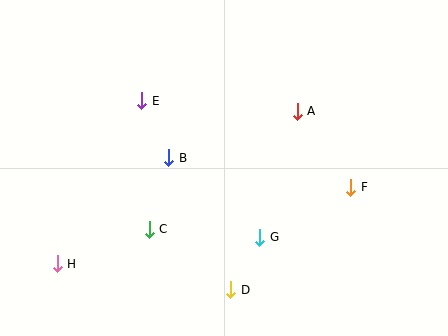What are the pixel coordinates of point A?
Point A is at (297, 111).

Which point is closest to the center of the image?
Point B at (169, 158) is closest to the center.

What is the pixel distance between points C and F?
The distance between C and F is 206 pixels.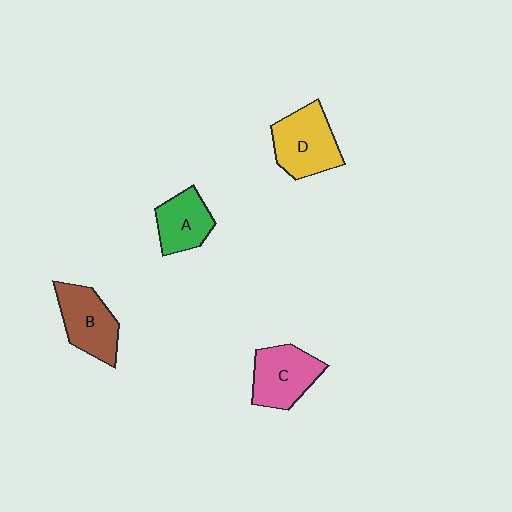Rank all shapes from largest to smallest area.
From largest to smallest: D (yellow), C (pink), B (brown), A (green).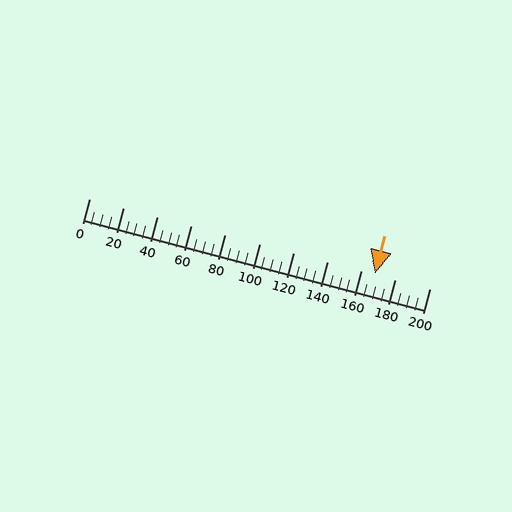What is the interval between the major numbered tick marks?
The major tick marks are spaced 20 units apart.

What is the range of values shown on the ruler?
The ruler shows values from 0 to 200.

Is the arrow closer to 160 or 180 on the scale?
The arrow is closer to 160.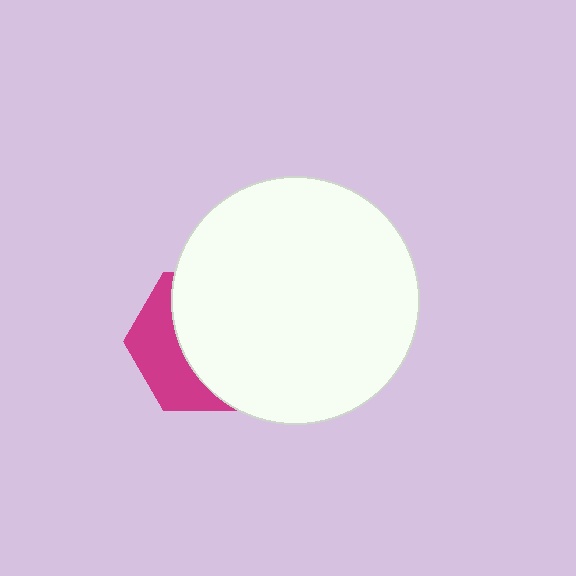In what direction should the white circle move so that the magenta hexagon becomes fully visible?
The white circle should move right. That is the shortest direction to clear the overlap and leave the magenta hexagon fully visible.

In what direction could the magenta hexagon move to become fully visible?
The magenta hexagon could move left. That would shift it out from behind the white circle entirely.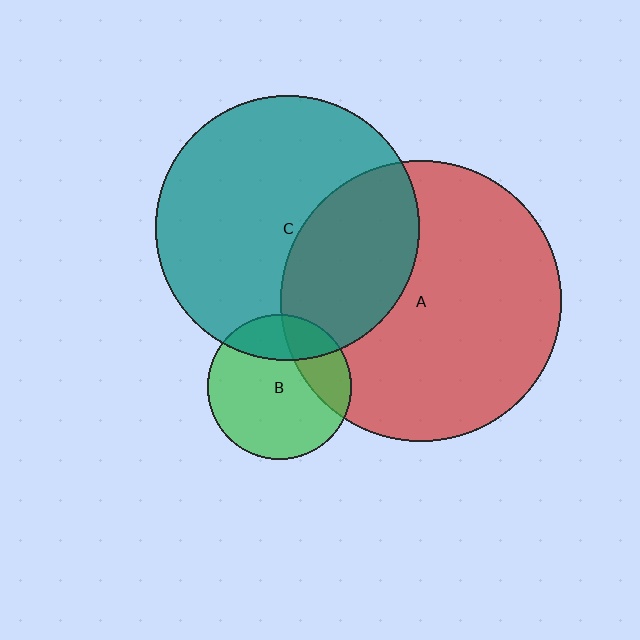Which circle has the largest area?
Circle A (red).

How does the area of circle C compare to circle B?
Approximately 3.3 times.